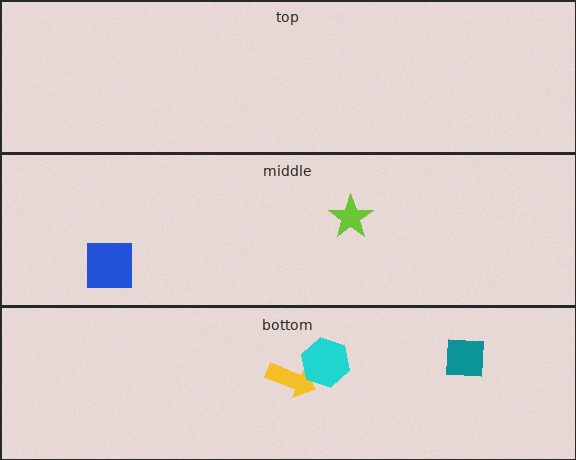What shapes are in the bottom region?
The teal square, the yellow arrow, the cyan hexagon.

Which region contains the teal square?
The bottom region.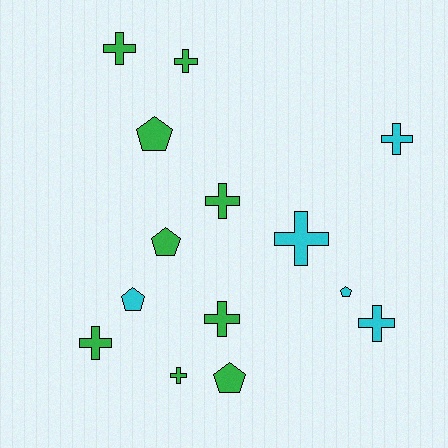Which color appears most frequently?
Green, with 9 objects.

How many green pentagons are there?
There are 3 green pentagons.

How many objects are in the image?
There are 14 objects.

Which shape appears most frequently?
Cross, with 9 objects.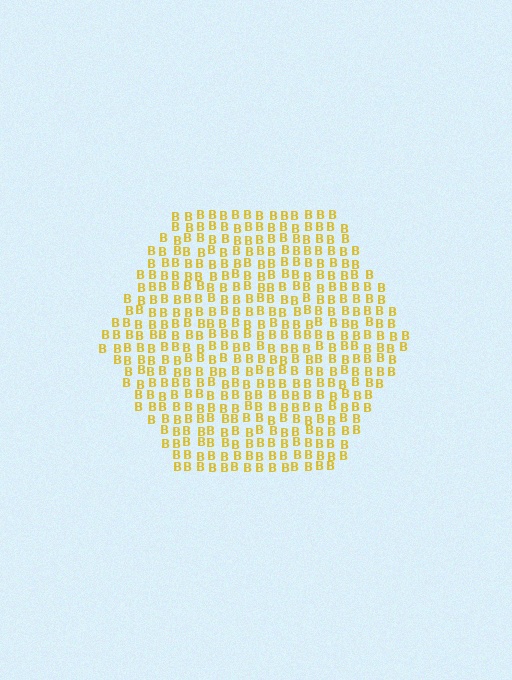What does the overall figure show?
The overall figure shows a hexagon.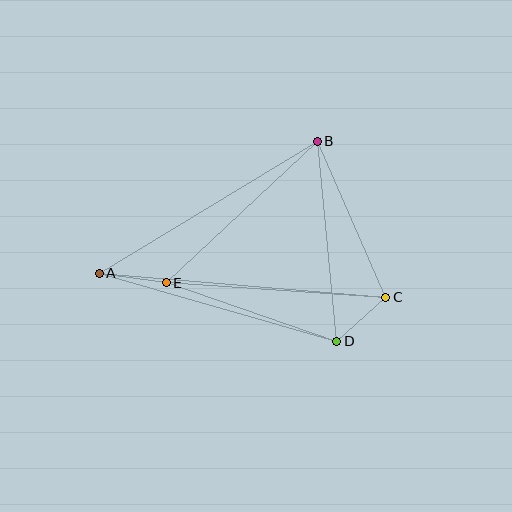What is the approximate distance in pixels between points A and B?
The distance between A and B is approximately 255 pixels.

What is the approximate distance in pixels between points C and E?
The distance between C and E is approximately 220 pixels.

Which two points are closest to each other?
Points C and D are closest to each other.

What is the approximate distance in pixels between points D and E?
The distance between D and E is approximately 181 pixels.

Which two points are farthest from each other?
Points A and C are farthest from each other.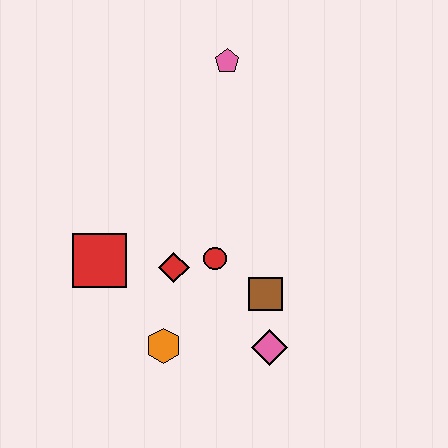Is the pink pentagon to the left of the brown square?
Yes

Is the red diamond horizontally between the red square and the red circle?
Yes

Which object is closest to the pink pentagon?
The red circle is closest to the pink pentagon.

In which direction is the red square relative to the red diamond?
The red square is to the left of the red diamond.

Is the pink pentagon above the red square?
Yes